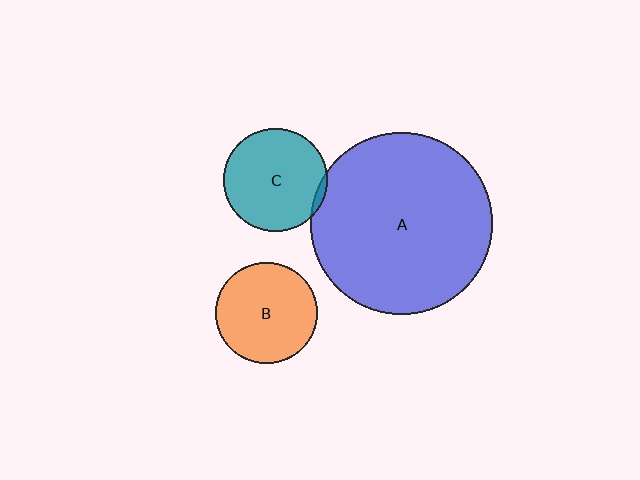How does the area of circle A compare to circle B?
Approximately 3.2 times.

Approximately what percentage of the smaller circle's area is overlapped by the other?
Approximately 5%.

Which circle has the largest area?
Circle A (blue).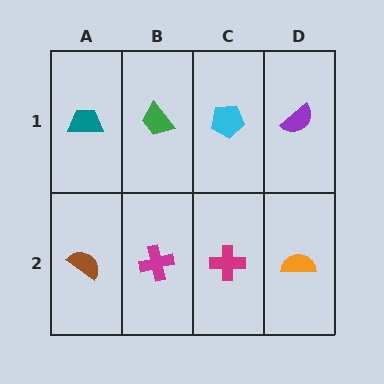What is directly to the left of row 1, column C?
A green trapezoid.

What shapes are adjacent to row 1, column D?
An orange semicircle (row 2, column D), a cyan pentagon (row 1, column C).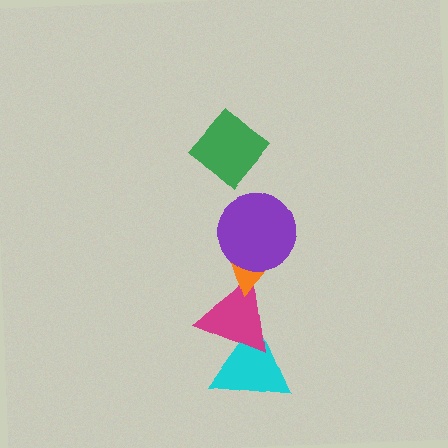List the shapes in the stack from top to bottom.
From top to bottom: the green diamond, the purple circle, the orange triangle, the magenta triangle, the cyan triangle.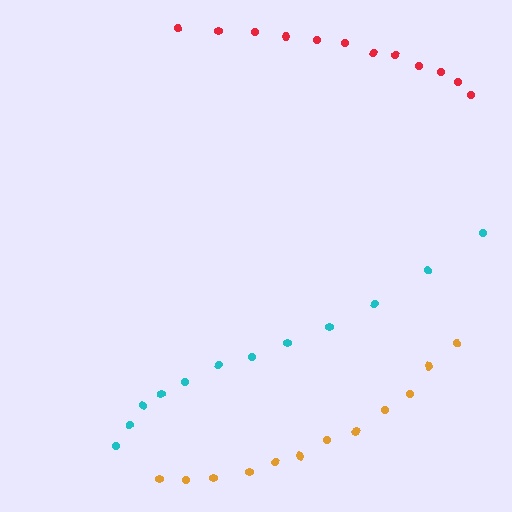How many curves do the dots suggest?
There are 3 distinct paths.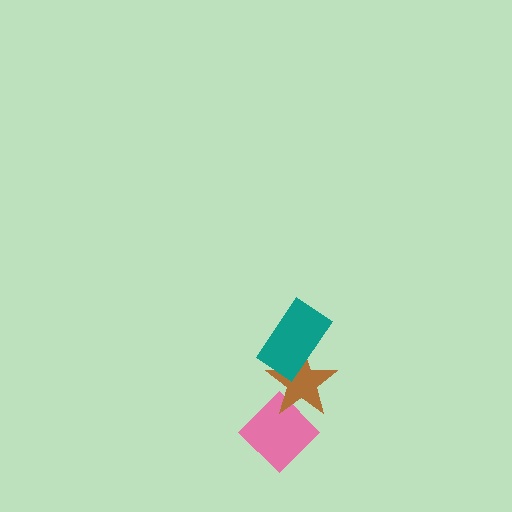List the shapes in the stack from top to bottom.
From top to bottom: the teal rectangle, the brown star, the pink diamond.